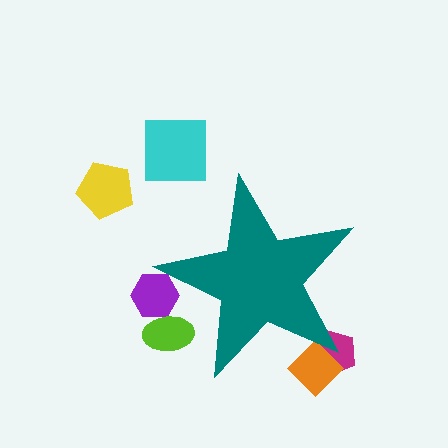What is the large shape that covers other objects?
A teal star.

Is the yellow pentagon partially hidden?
No, the yellow pentagon is fully visible.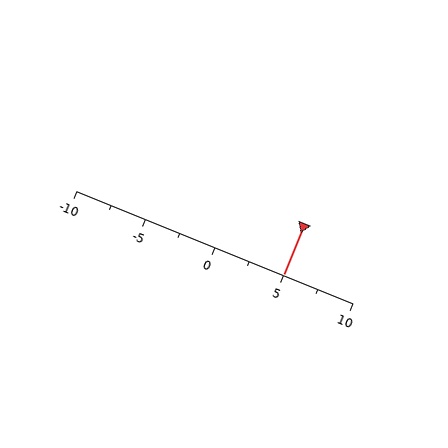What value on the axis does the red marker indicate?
The marker indicates approximately 5.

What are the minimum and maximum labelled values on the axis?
The axis runs from -10 to 10.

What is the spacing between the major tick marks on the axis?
The major ticks are spaced 5 apart.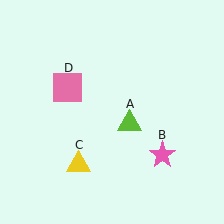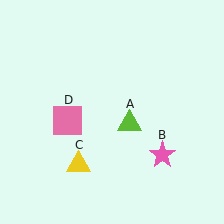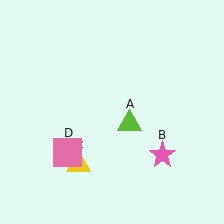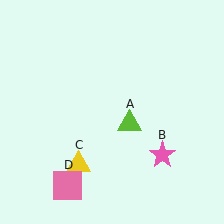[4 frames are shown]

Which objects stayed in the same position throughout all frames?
Lime triangle (object A) and pink star (object B) and yellow triangle (object C) remained stationary.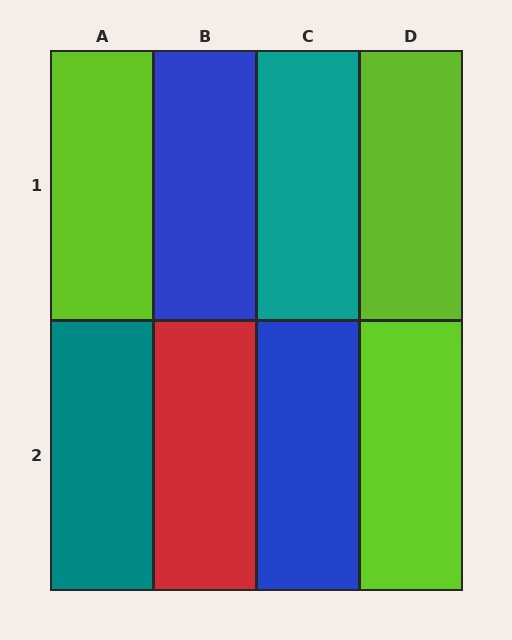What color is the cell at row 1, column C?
Teal.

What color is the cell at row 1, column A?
Lime.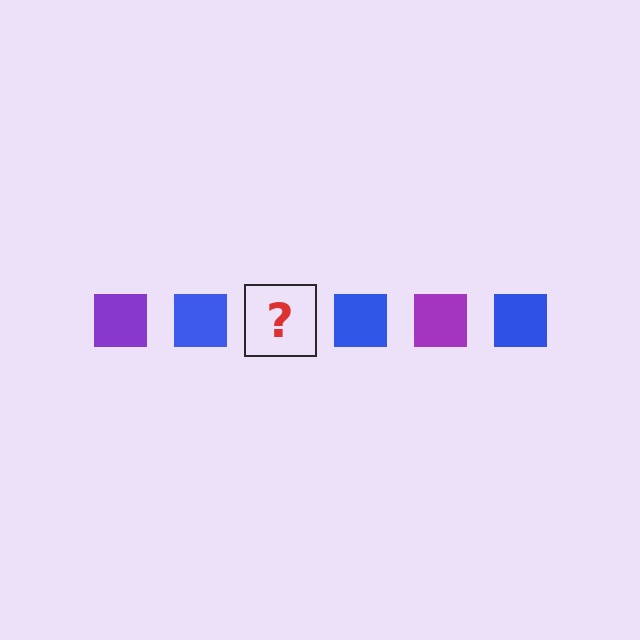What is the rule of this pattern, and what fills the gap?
The rule is that the pattern cycles through purple, blue squares. The gap should be filled with a purple square.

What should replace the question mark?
The question mark should be replaced with a purple square.